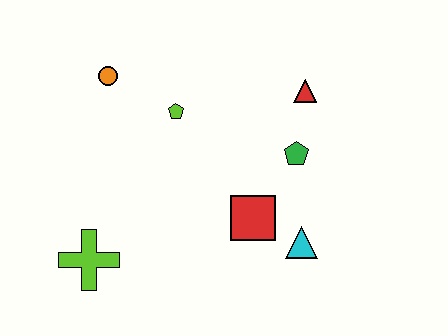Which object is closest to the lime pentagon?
The orange circle is closest to the lime pentagon.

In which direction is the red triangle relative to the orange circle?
The red triangle is to the right of the orange circle.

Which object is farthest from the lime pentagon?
The cyan triangle is farthest from the lime pentagon.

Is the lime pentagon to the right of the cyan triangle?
No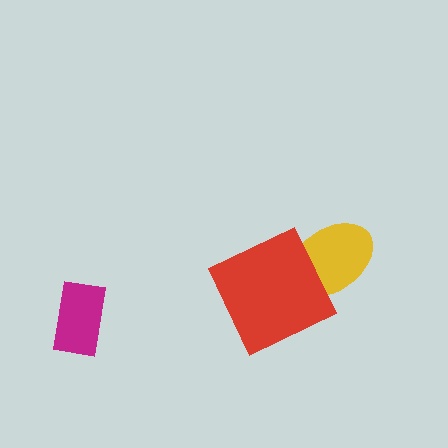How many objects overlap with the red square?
1 object overlaps with the red square.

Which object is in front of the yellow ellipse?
The red square is in front of the yellow ellipse.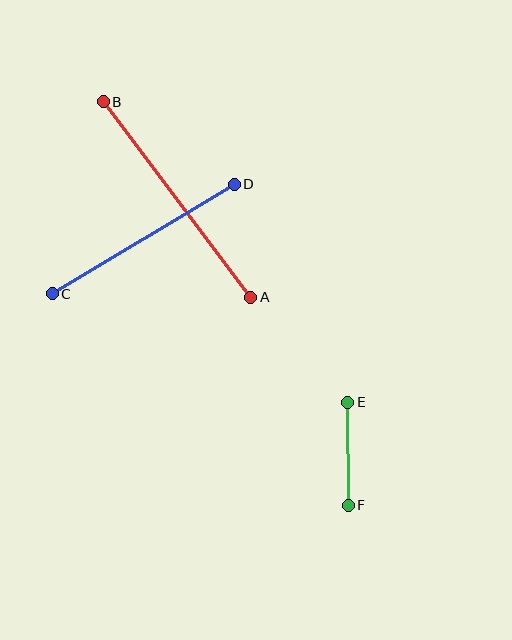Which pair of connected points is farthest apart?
Points A and B are farthest apart.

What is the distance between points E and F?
The distance is approximately 103 pixels.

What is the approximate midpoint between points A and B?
The midpoint is at approximately (177, 200) pixels.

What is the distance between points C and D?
The distance is approximately 212 pixels.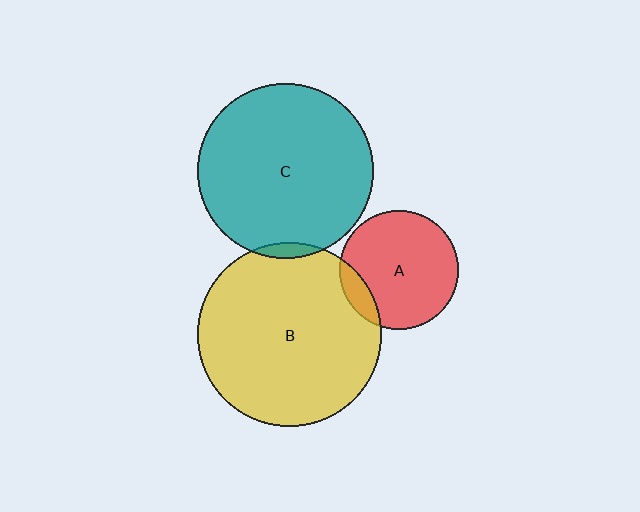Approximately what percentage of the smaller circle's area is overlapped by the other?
Approximately 10%.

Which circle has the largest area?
Circle B (yellow).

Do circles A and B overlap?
Yes.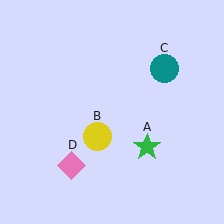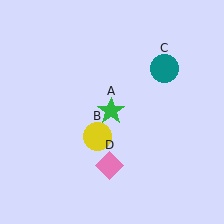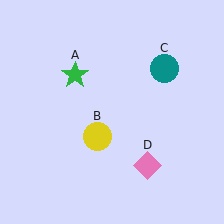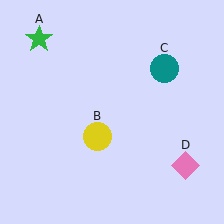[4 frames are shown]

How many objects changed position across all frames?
2 objects changed position: green star (object A), pink diamond (object D).